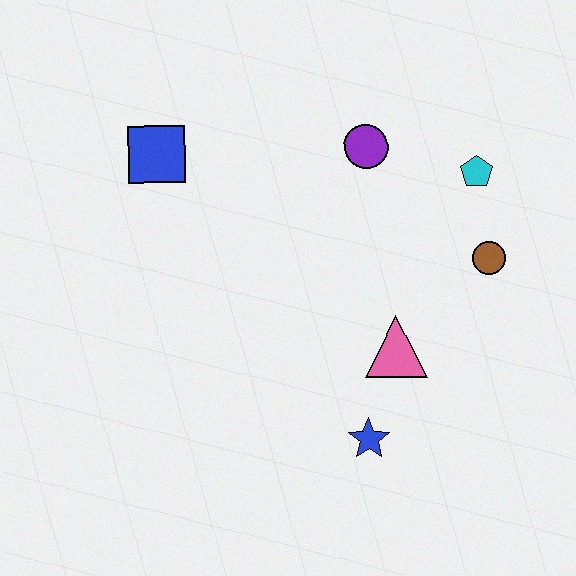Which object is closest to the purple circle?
The cyan pentagon is closest to the purple circle.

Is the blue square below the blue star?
No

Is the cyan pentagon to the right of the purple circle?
Yes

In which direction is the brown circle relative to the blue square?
The brown circle is to the right of the blue square.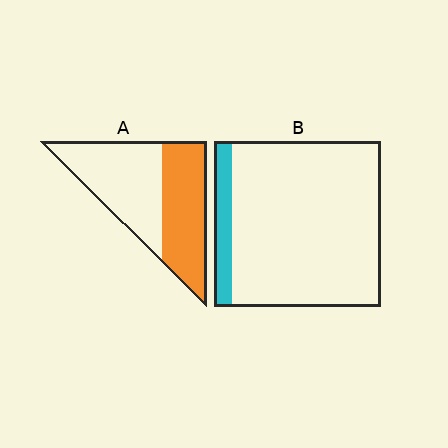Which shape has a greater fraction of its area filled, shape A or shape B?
Shape A.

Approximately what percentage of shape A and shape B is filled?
A is approximately 45% and B is approximately 10%.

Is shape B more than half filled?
No.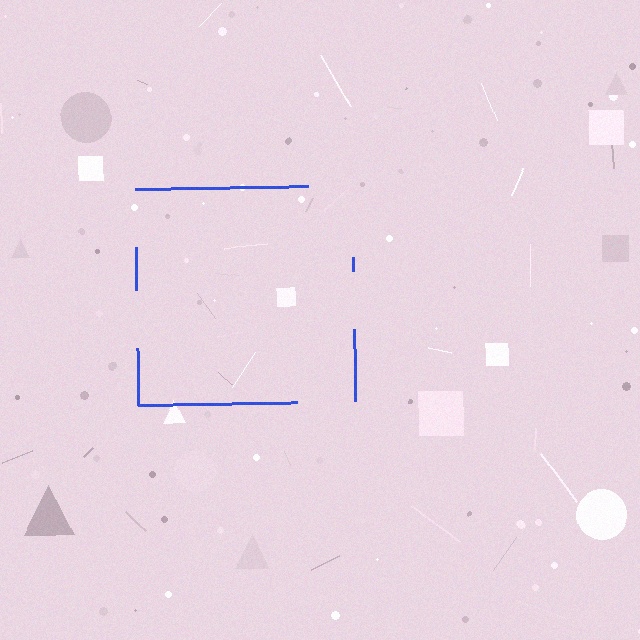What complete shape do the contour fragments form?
The contour fragments form a square.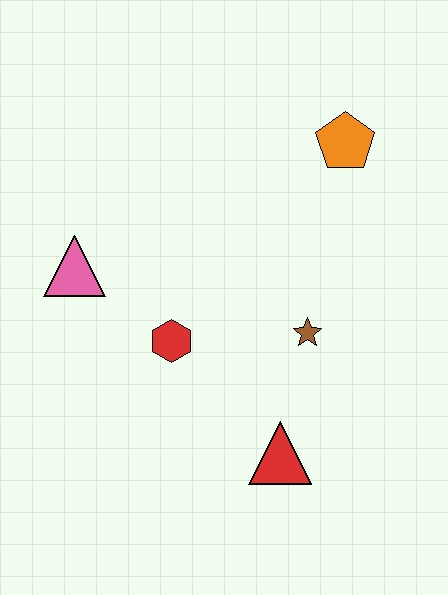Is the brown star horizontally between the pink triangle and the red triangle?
No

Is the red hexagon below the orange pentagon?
Yes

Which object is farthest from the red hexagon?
The orange pentagon is farthest from the red hexagon.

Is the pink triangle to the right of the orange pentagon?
No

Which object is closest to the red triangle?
The brown star is closest to the red triangle.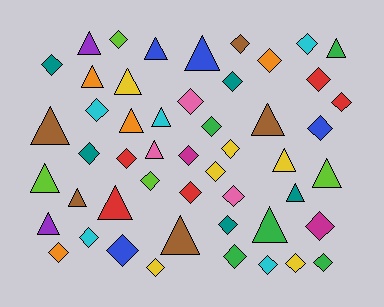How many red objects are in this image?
There are 5 red objects.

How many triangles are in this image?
There are 20 triangles.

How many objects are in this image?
There are 50 objects.